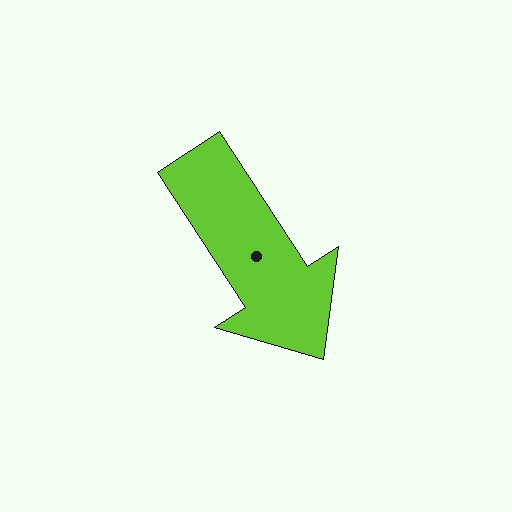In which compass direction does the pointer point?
Southeast.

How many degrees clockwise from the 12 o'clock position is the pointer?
Approximately 147 degrees.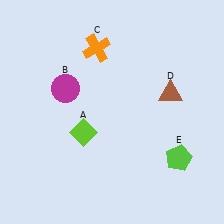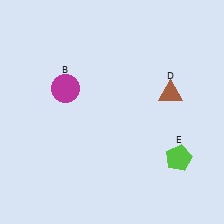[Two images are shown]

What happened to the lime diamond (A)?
The lime diamond (A) was removed in Image 2. It was in the bottom-left area of Image 1.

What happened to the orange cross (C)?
The orange cross (C) was removed in Image 2. It was in the top-left area of Image 1.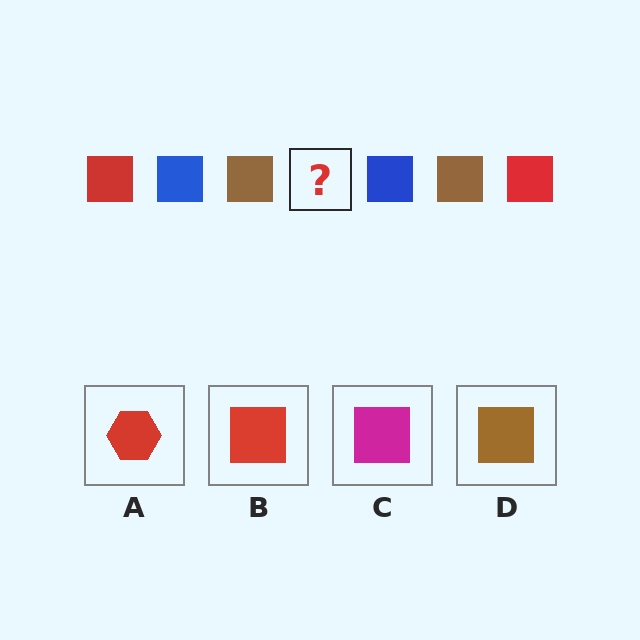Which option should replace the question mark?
Option B.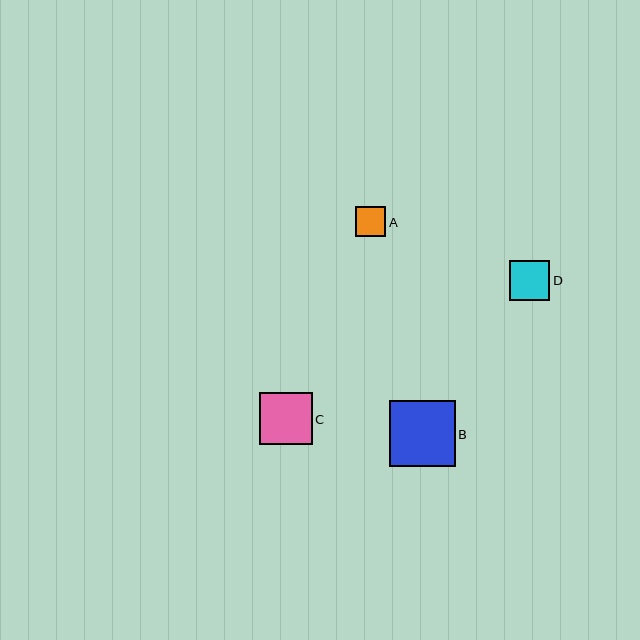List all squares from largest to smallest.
From largest to smallest: B, C, D, A.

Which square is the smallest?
Square A is the smallest with a size of approximately 31 pixels.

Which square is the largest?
Square B is the largest with a size of approximately 66 pixels.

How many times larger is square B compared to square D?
Square B is approximately 1.7 times the size of square D.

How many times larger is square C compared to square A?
Square C is approximately 1.7 times the size of square A.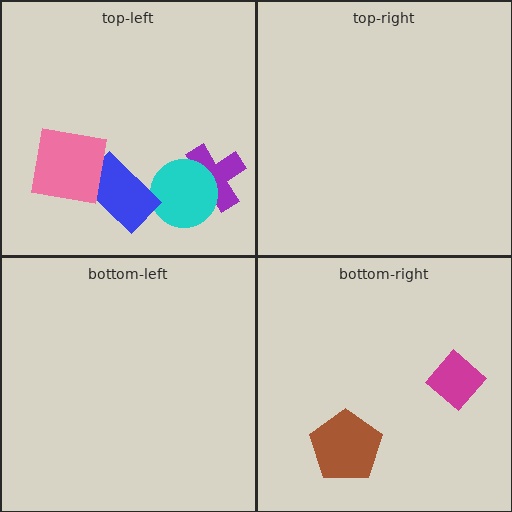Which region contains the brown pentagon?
The bottom-right region.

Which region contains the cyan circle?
The top-left region.